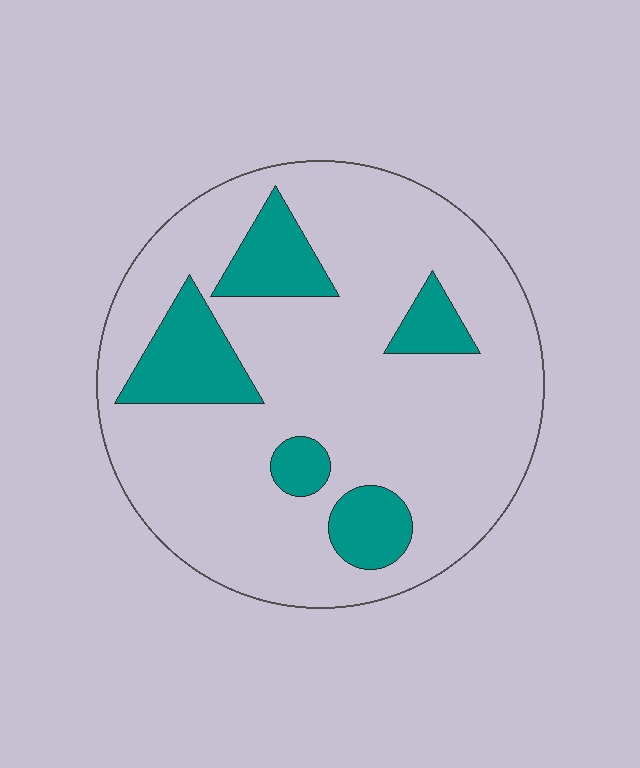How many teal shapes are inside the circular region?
5.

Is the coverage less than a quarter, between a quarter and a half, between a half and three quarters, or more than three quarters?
Less than a quarter.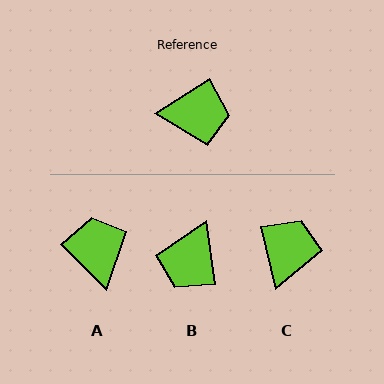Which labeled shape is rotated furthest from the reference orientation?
B, about 114 degrees away.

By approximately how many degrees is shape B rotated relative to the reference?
Approximately 114 degrees clockwise.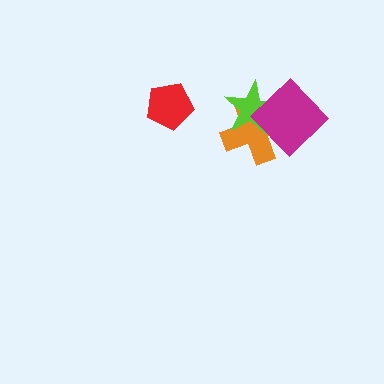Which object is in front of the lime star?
The magenta diamond is in front of the lime star.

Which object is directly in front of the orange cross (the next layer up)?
The lime star is directly in front of the orange cross.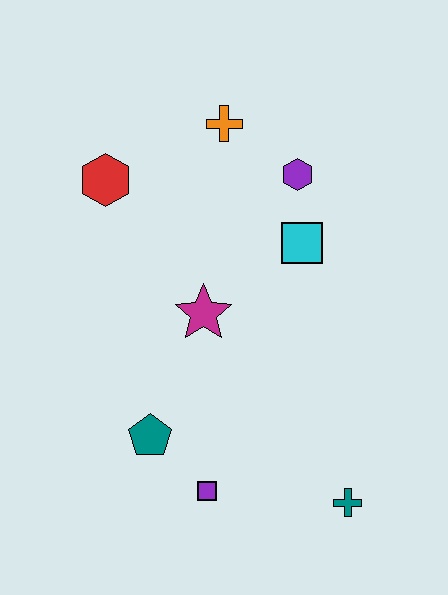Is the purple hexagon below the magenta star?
No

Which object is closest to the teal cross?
The purple square is closest to the teal cross.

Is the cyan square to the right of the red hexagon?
Yes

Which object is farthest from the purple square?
The orange cross is farthest from the purple square.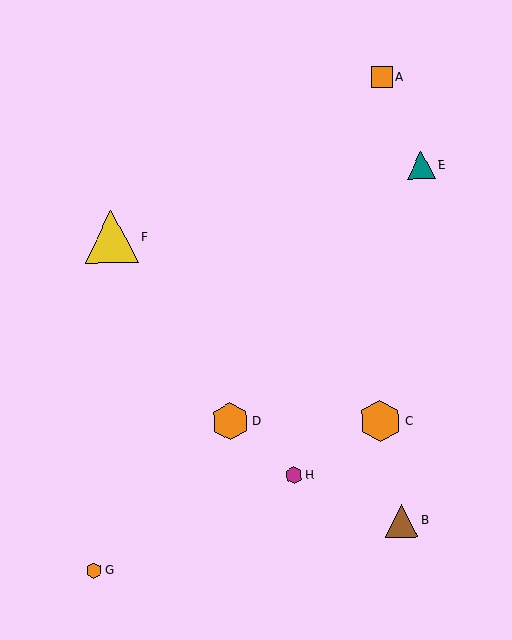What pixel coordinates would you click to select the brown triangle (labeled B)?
Click at (402, 521) to select the brown triangle B.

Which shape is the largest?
The yellow triangle (labeled F) is the largest.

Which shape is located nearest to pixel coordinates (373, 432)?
The orange hexagon (labeled C) at (380, 421) is nearest to that location.